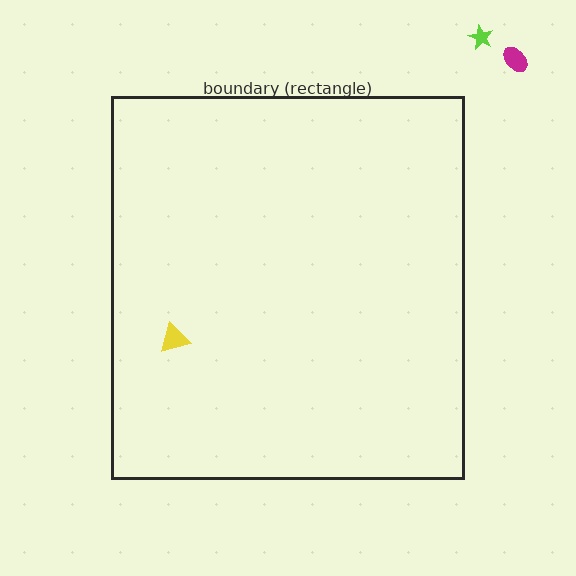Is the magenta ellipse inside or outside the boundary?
Outside.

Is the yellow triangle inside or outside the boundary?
Inside.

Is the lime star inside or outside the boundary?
Outside.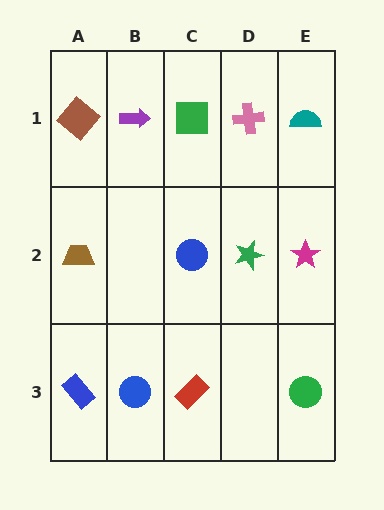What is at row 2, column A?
A brown trapezoid.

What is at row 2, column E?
A magenta star.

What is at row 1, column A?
A brown diamond.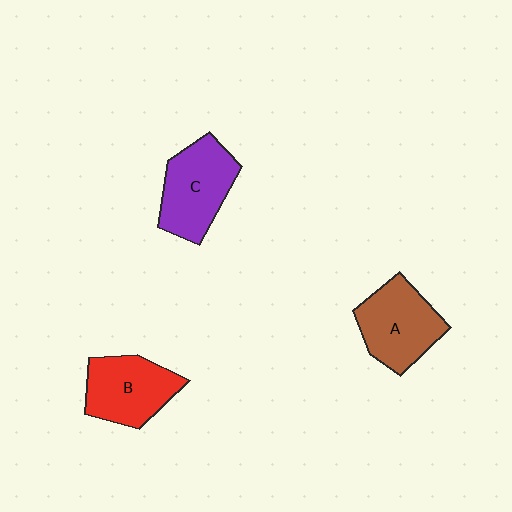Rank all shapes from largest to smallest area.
From largest to smallest: C (purple), A (brown), B (red).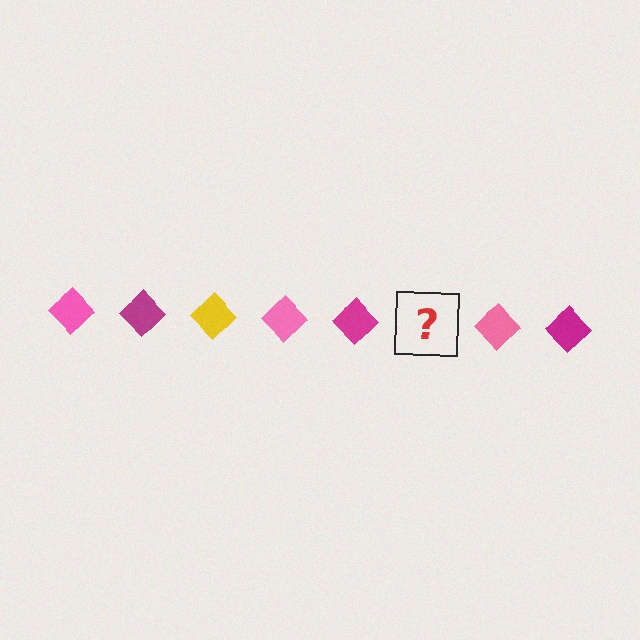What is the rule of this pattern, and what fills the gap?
The rule is that the pattern cycles through pink, magenta, yellow diamonds. The gap should be filled with a yellow diamond.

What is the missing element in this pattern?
The missing element is a yellow diamond.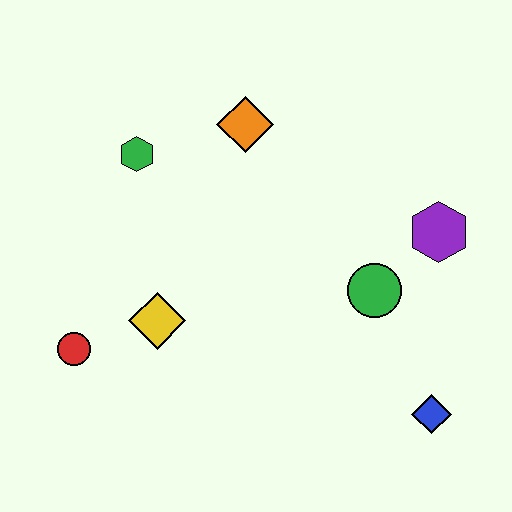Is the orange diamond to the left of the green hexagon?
No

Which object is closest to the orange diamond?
The green hexagon is closest to the orange diamond.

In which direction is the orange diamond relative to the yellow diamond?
The orange diamond is above the yellow diamond.